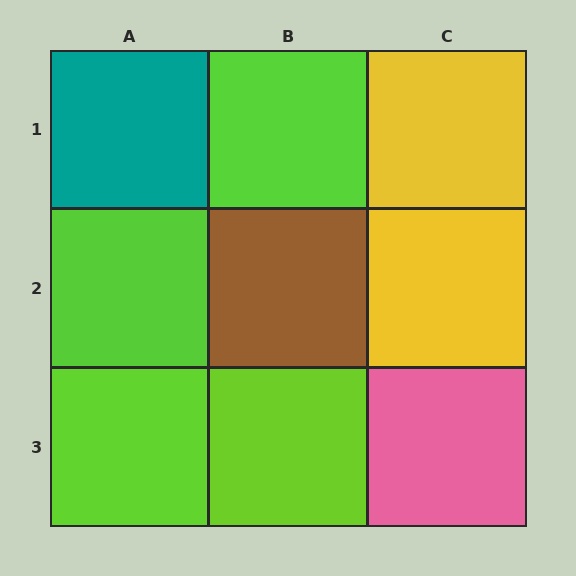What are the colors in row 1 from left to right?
Teal, lime, yellow.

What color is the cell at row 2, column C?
Yellow.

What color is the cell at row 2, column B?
Brown.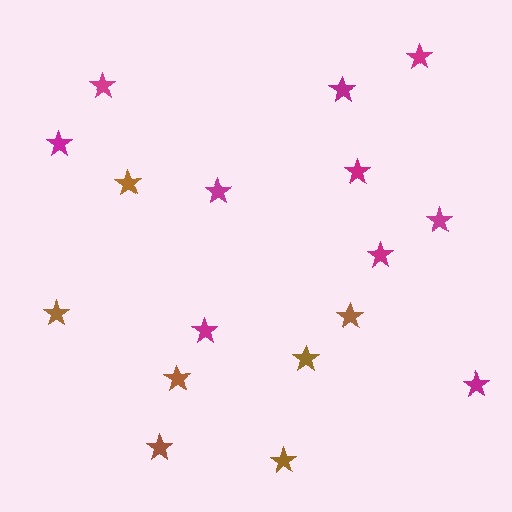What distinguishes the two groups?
There are 2 groups: one group of magenta stars (10) and one group of brown stars (7).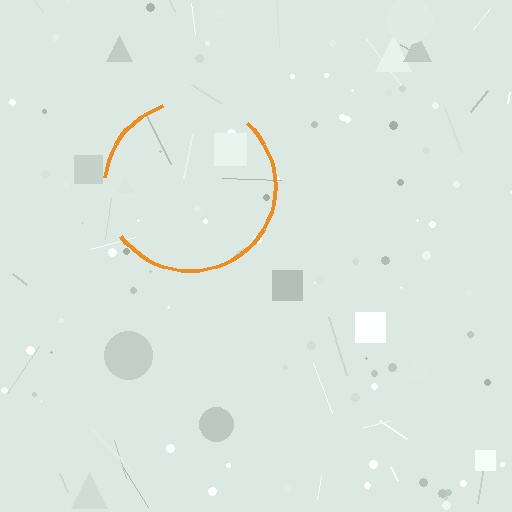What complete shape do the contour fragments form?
The contour fragments form a circle.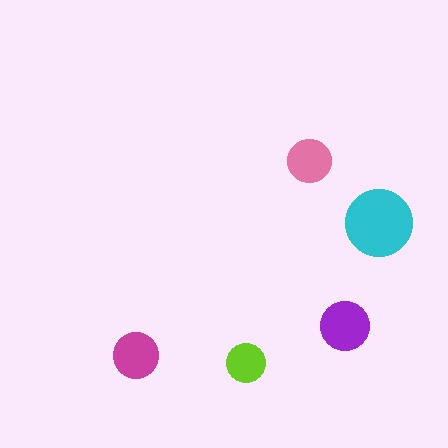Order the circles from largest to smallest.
the cyan one, the purple one, the magenta one, the pink one, the lime one.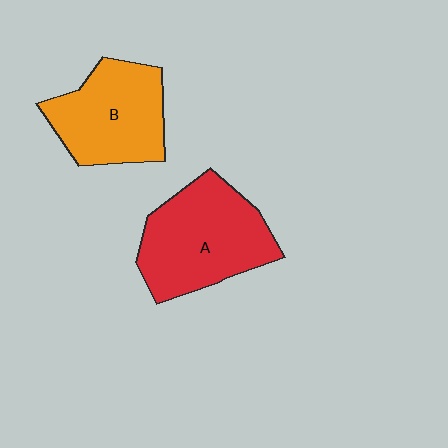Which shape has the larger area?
Shape A (red).